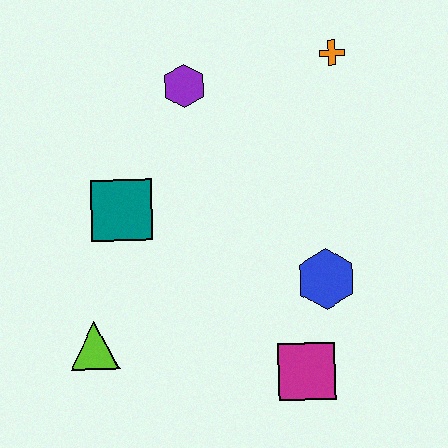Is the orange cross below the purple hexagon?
No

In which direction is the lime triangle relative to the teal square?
The lime triangle is below the teal square.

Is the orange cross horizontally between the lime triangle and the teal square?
No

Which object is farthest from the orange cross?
The lime triangle is farthest from the orange cross.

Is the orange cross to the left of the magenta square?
No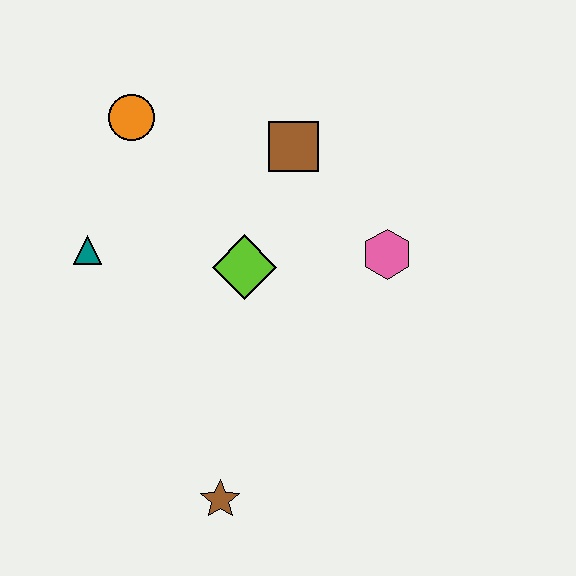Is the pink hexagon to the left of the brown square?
No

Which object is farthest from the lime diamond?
The brown star is farthest from the lime diamond.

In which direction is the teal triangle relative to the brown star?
The teal triangle is above the brown star.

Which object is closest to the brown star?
The lime diamond is closest to the brown star.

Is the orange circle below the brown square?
No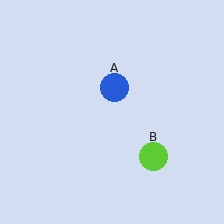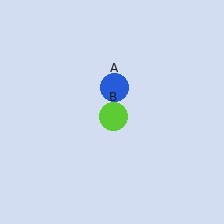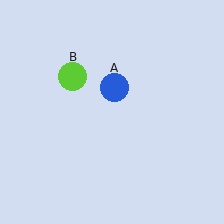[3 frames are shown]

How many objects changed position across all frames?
1 object changed position: lime circle (object B).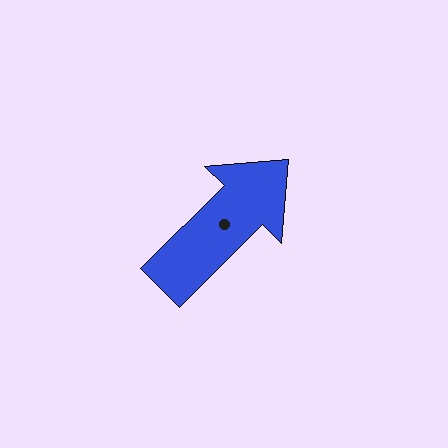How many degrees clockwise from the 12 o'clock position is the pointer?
Approximately 45 degrees.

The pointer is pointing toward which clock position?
Roughly 2 o'clock.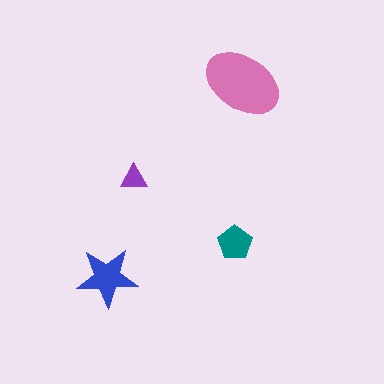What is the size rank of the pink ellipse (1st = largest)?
1st.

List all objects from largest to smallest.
The pink ellipse, the blue star, the teal pentagon, the purple triangle.